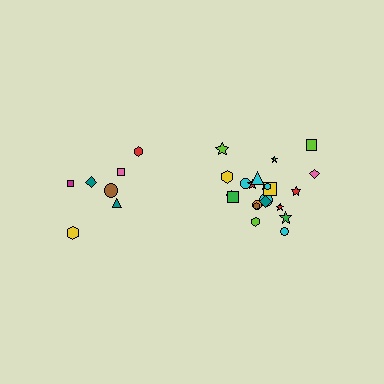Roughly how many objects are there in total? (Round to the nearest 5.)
Roughly 30 objects in total.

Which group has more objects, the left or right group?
The right group.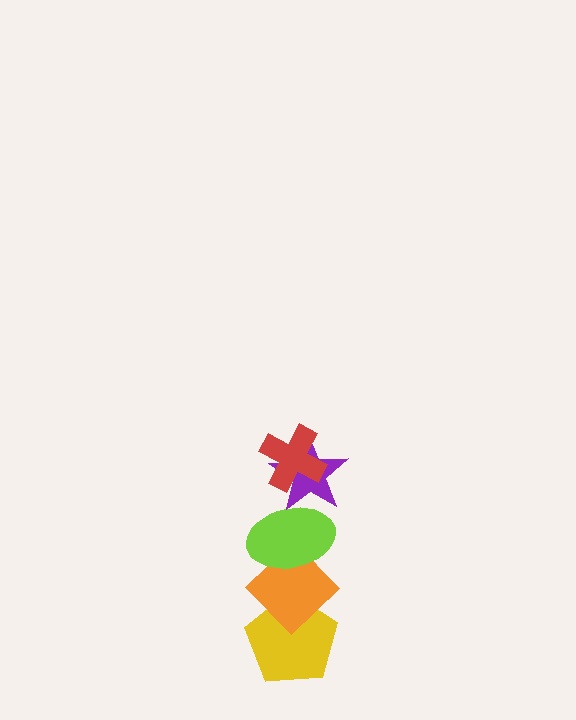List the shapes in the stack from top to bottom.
From top to bottom: the red cross, the purple star, the lime ellipse, the orange diamond, the yellow pentagon.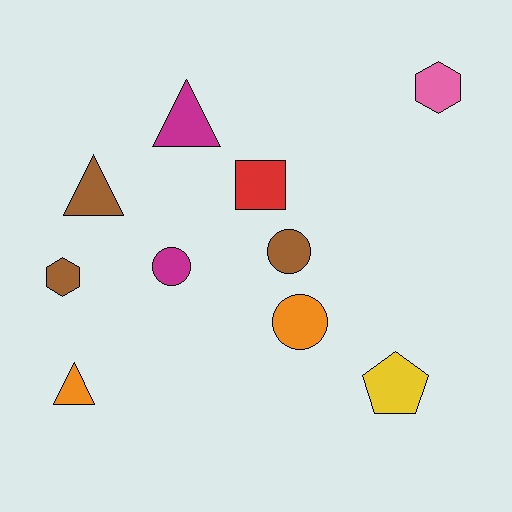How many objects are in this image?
There are 10 objects.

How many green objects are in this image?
There are no green objects.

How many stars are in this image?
There are no stars.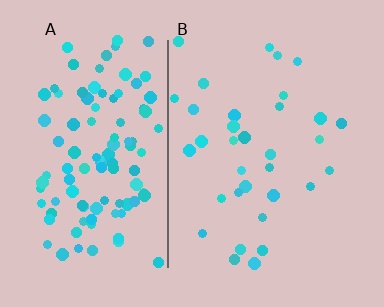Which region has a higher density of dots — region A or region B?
A (the left).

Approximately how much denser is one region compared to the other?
Approximately 3.3× — region A over region B.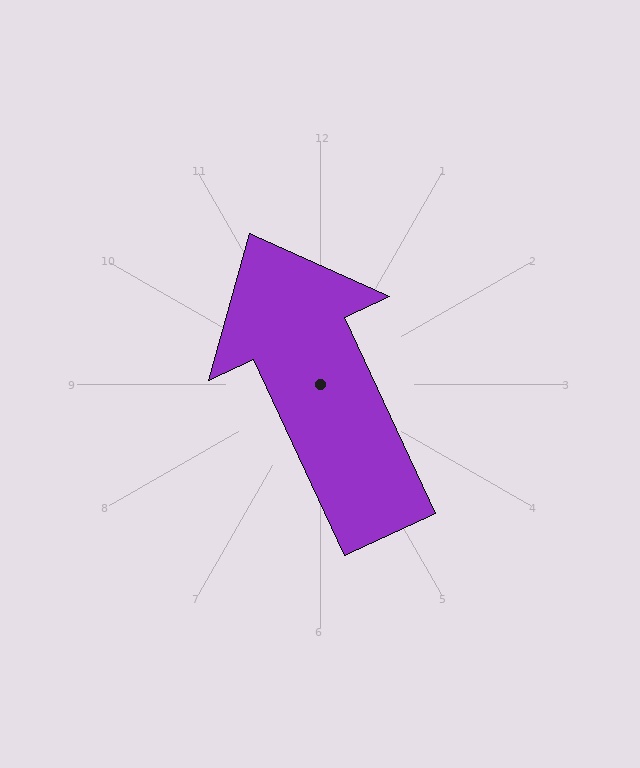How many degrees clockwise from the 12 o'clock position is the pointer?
Approximately 335 degrees.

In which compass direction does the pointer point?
Northwest.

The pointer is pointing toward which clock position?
Roughly 11 o'clock.